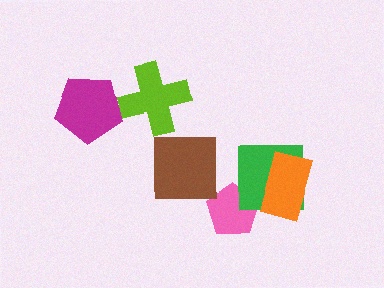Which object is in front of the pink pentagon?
The green square is in front of the pink pentagon.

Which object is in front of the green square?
The orange rectangle is in front of the green square.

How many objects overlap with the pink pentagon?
1 object overlaps with the pink pentagon.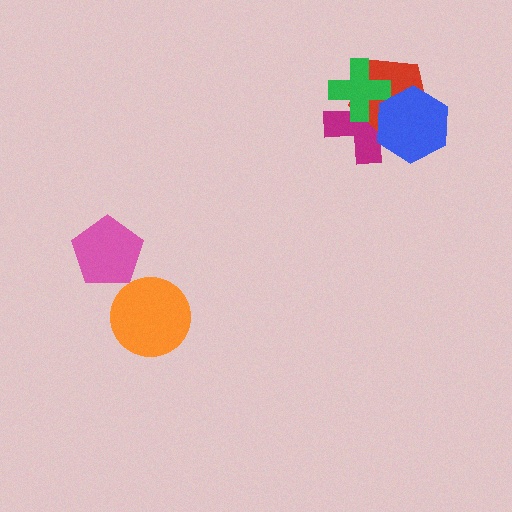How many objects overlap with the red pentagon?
3 objects overlap with the red pentagon.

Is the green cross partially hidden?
Yes, it is partially covered by another shape.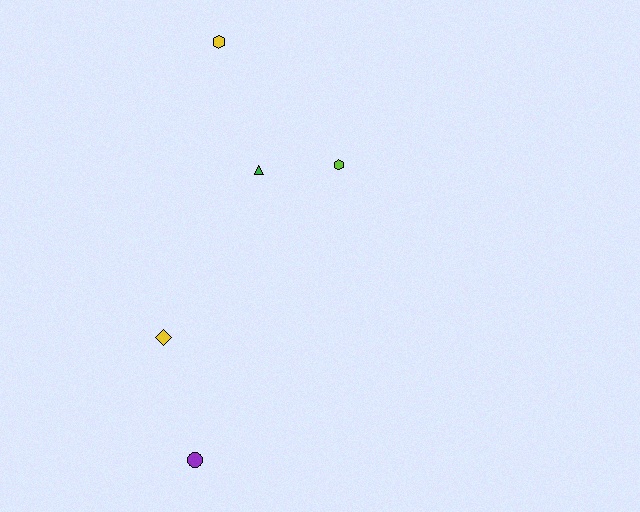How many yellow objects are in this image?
There are 2 yellow objects.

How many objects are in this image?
There are 5 objects.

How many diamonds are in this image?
There is 1 diamond.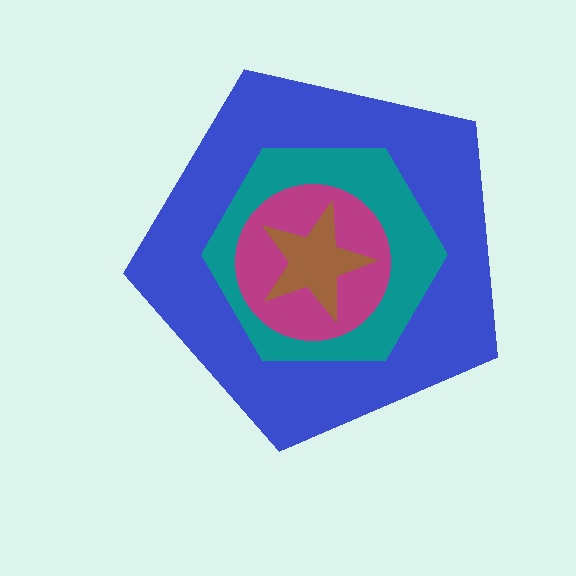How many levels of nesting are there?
4.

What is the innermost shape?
The brown star.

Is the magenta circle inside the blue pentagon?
Yes.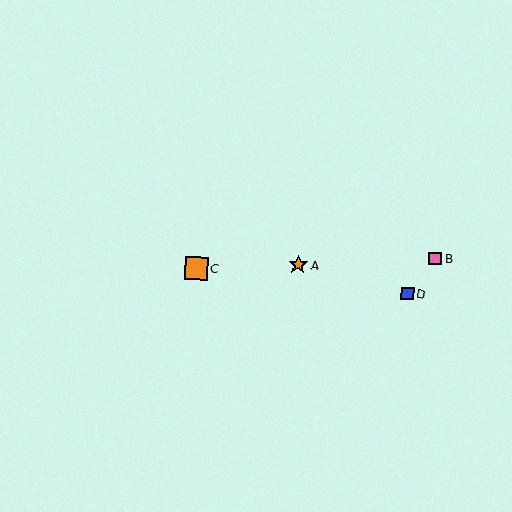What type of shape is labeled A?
Shape A is an orange star.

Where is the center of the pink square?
The center of the pink square is at (435, 259).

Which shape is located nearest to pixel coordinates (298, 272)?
The orange star (labeled A) at (298, 265) is nearest to that location.